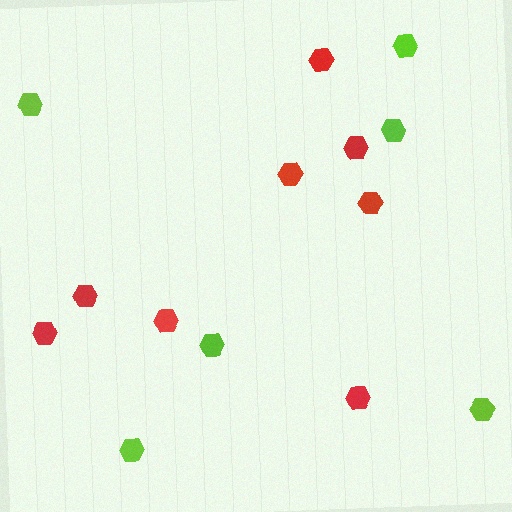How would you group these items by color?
There are 2 groups: one group of lime hexagons (6) and one group of red hexagons (8).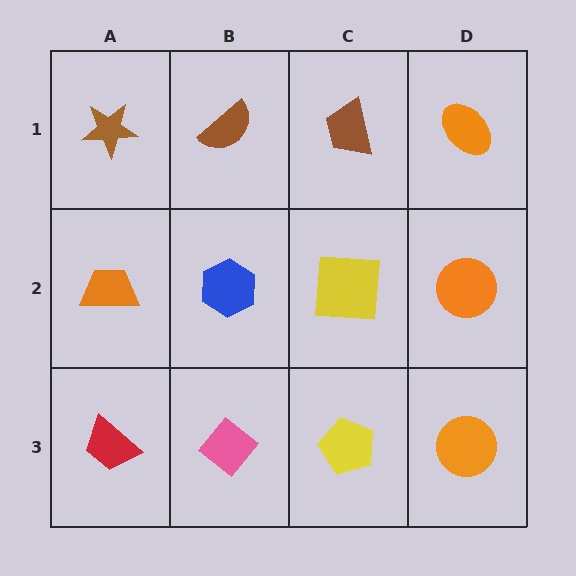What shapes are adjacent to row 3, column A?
An orange trapezoid (row 2, column A), a pink diamond (row 3, column B).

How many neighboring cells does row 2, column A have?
3.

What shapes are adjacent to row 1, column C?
A yellow square (row 2, column C), a brown semicircle (row 1, column B), an orange ellipse (row 1, column D).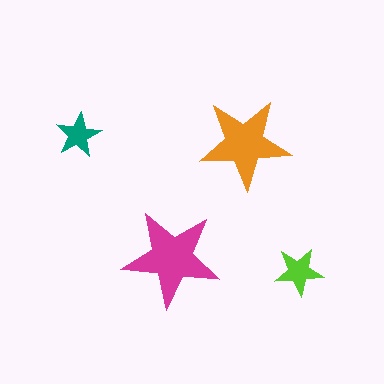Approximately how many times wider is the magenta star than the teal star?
About 2 times wider.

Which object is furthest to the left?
The teal star is leftmost.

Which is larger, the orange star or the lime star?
The orange one.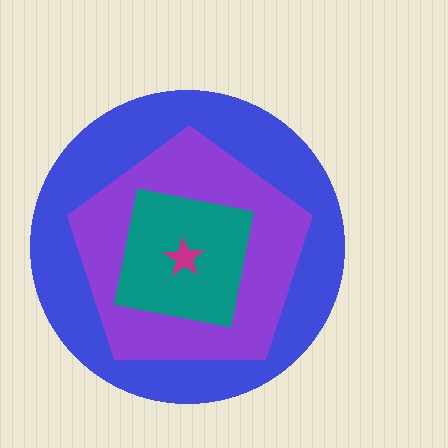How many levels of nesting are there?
4.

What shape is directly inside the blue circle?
The purple pentagon.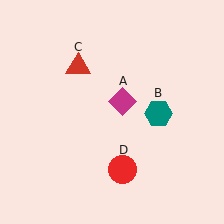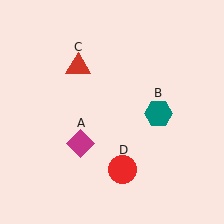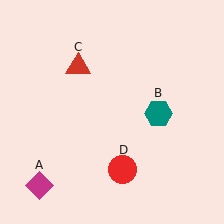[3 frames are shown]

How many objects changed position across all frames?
1 object changed position: magenta diamond (object A).